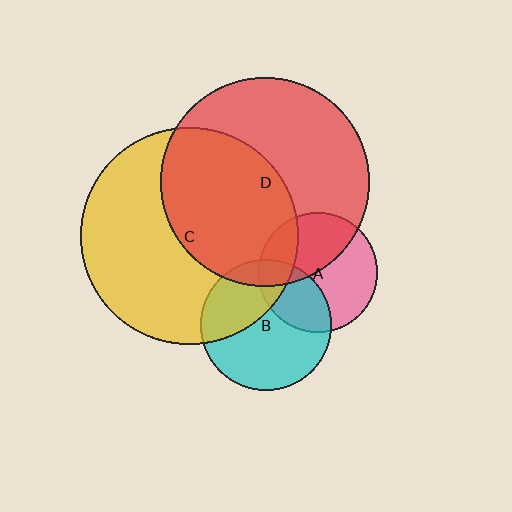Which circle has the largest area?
Circle C (yellow).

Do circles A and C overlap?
Yes.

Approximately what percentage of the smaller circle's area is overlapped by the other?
Approximately 20%.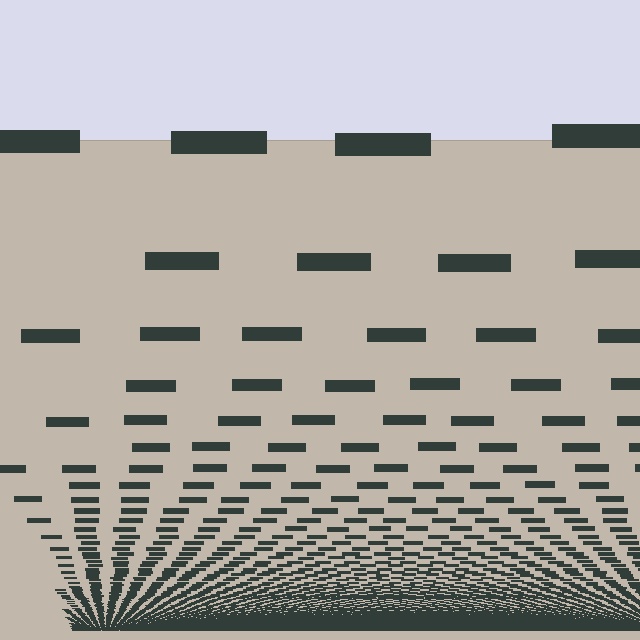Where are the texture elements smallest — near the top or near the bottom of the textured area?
Near the bottom.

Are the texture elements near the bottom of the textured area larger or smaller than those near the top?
Smaller. The gradient is inverted — elements near the bottom are smaller and denser.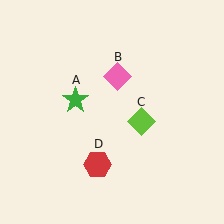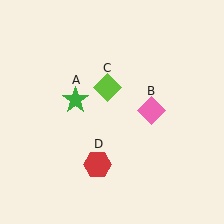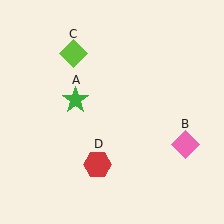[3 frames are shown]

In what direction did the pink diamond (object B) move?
The pink diamond (object B) moved down and to the right.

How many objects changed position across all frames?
2 objects changed position: pink diamond (object B), lime diamond (object C).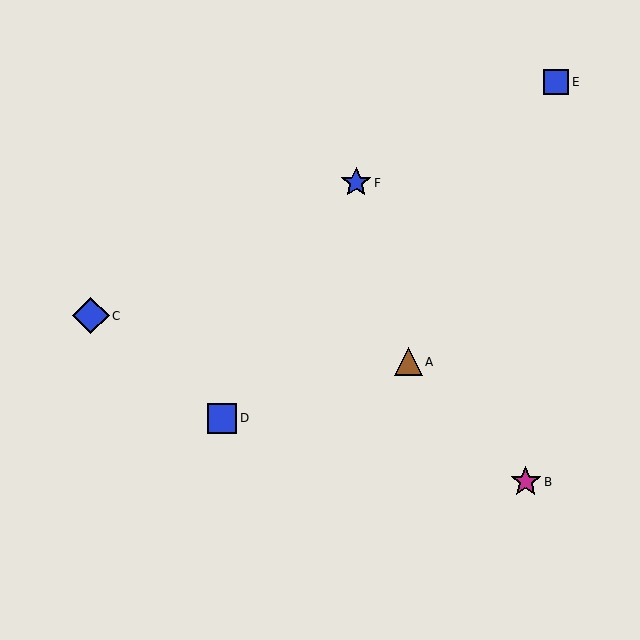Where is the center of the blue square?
The center of the blue square is at (556, 82).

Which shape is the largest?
The blue diamond (labeled C) is the largest.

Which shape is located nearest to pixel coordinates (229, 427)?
The blue square (labeled D) at (222, 418) is nearest to that location.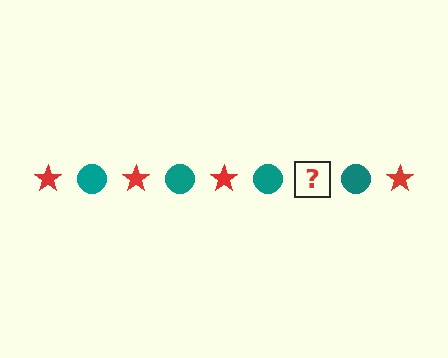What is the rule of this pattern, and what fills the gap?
The rule is that the pattern alternates between red star and teal circle. The gap should be filled with a red star.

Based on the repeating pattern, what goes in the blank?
The blank should be a red star.